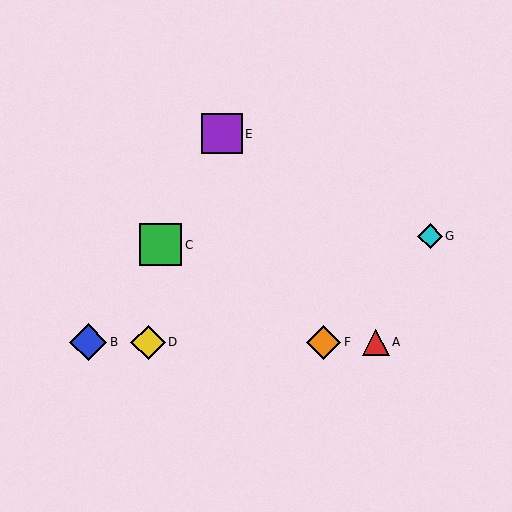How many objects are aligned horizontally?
4 objects (A, B, D, F) are aligned horizontally.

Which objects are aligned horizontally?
Objects A, B, D, F are aligned horizontally.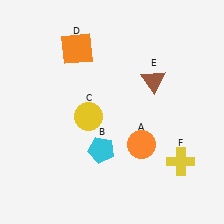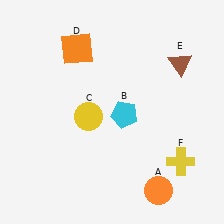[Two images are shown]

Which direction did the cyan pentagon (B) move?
The cyan pentagon (B) moved up.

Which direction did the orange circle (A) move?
The orange circle (A) moved down.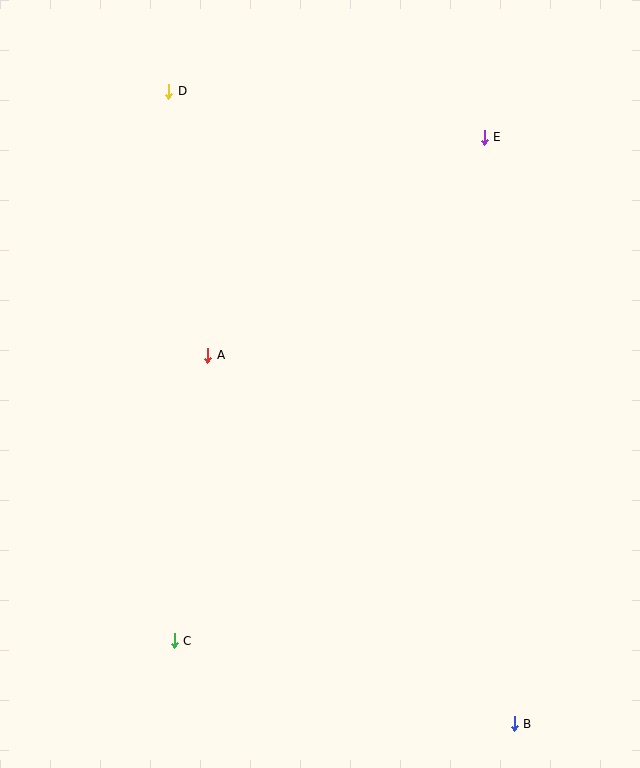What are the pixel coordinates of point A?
Point A is at (208, 355).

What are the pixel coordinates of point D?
Point D is at (169, 91).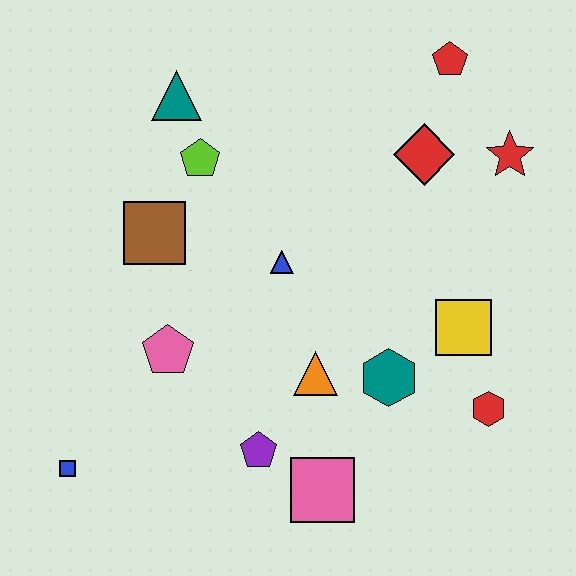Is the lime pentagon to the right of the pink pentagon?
Yes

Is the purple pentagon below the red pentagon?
Yes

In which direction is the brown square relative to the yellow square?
The brown square is to the left of the yellow square.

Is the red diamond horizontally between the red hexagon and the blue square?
Yes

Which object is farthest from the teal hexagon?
The teal triangle is farthest from the teal hexagon.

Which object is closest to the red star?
The red diamond is closest to the red star.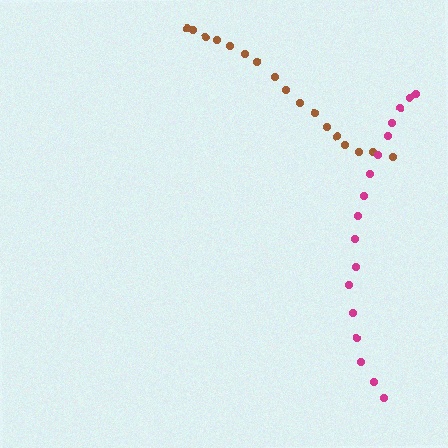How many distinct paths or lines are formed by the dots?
There are 2 distinct paths.